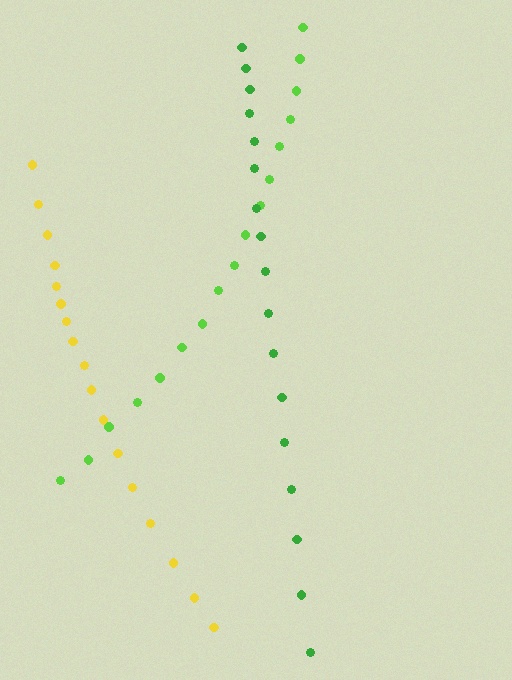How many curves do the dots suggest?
There are 3 distinct paths.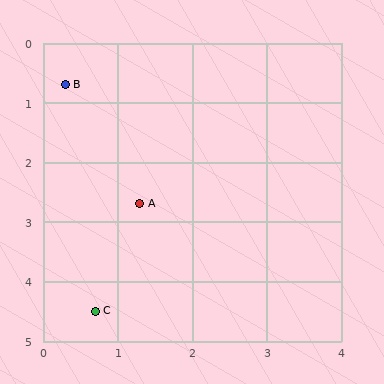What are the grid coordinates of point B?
Point B is at approximately (0.3, 0.7).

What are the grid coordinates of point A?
Point A is at approximately (1.3, 2.7).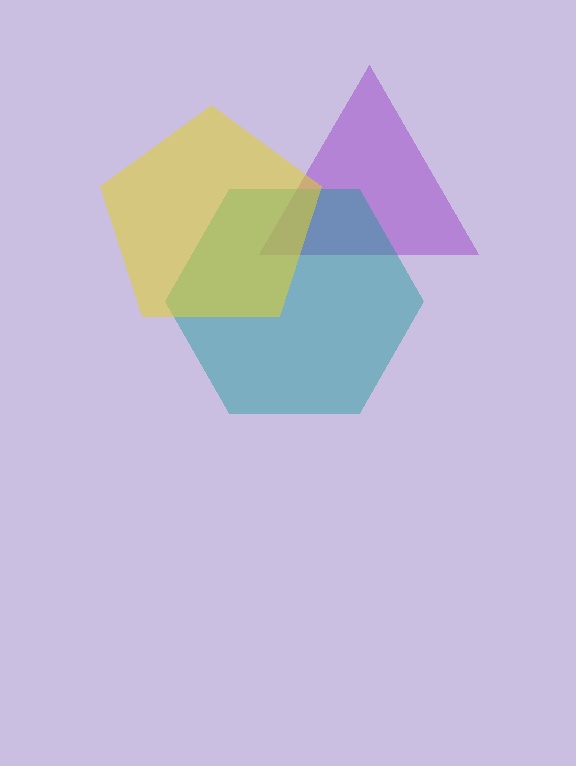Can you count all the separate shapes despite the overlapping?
Yes, there are 3 separate shapes.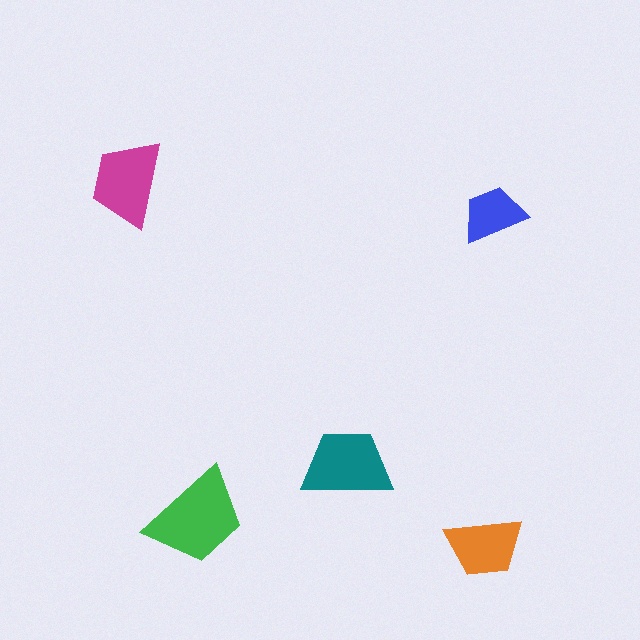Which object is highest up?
The magenta trapezoid is topmost.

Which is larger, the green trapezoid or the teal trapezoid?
The green one.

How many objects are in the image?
There are 5 objects in the image.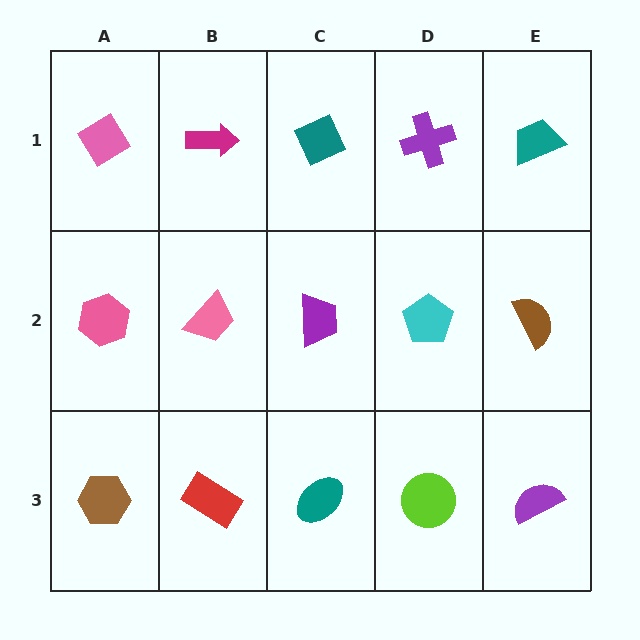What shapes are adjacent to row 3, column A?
A pink hexagon (row 2, column A), a red rectangle (row 3, column B).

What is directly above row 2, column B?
A magenta arrow.